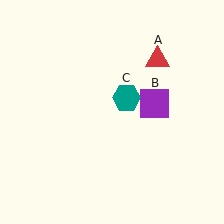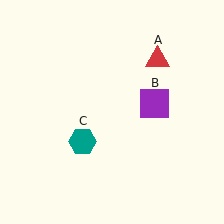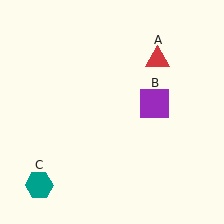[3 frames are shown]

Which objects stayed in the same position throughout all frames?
Red triangle (object A) and purple square (object B) remained stationary.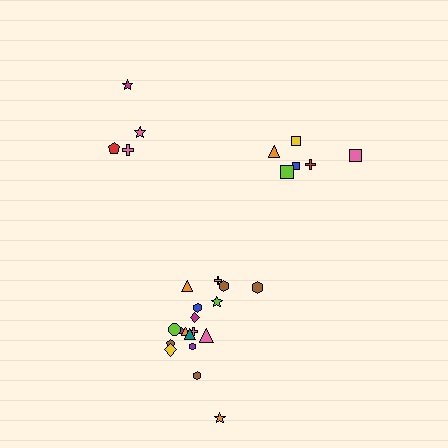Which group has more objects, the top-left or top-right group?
The top-right group.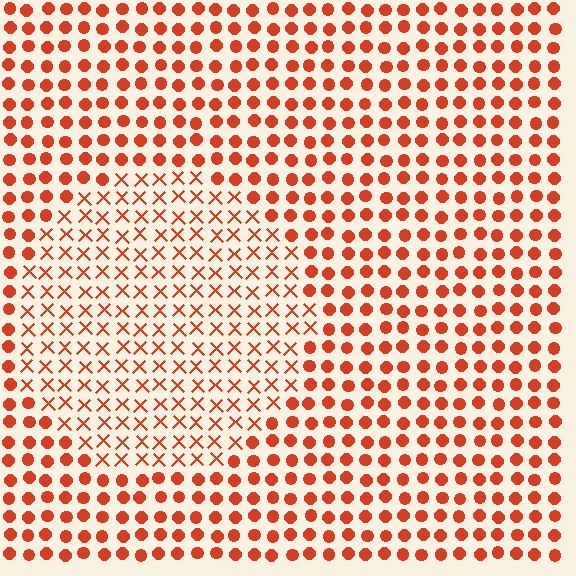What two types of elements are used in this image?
The image uses X marks inside the circle region and circles outside it.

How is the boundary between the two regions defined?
The boundary is defined by a change in element shape: X marks inside vs. circles outside. All elements share the same color and spacing.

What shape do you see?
I see a circle.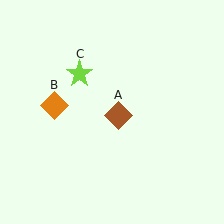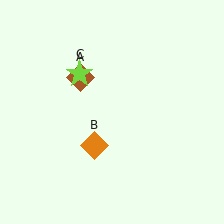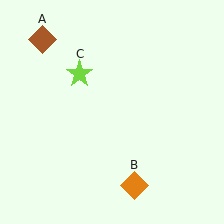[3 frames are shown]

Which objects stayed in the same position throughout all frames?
Lime star (object C) remained stationary.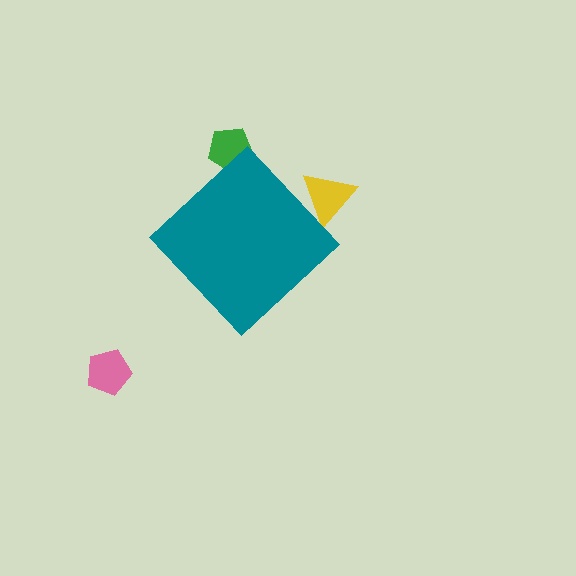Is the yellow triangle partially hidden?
Yes, the yellow triangle is partially hidden behind the teal diamond.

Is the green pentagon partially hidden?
Yes, the green pentagon is partially hidden behind the teal diamond.